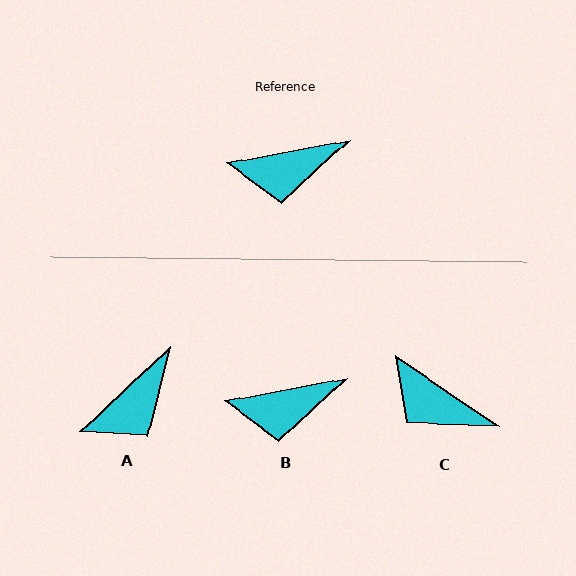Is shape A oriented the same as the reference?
No, it is off by about 33 degrees.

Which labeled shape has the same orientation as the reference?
B.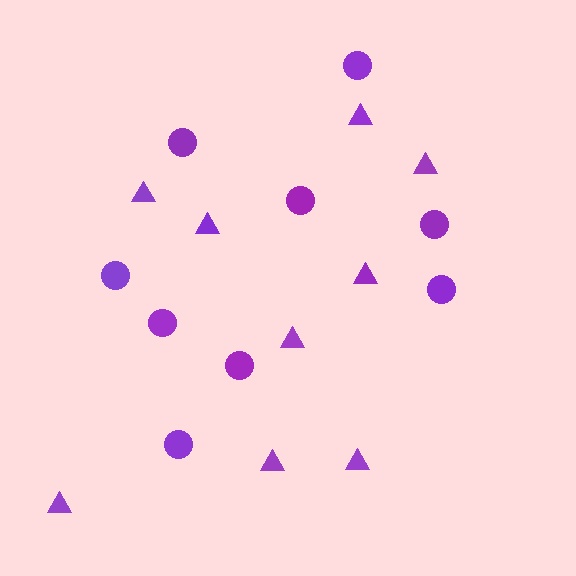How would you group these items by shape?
There are 2 groups: one group of triangles (9) and one group of circles (9).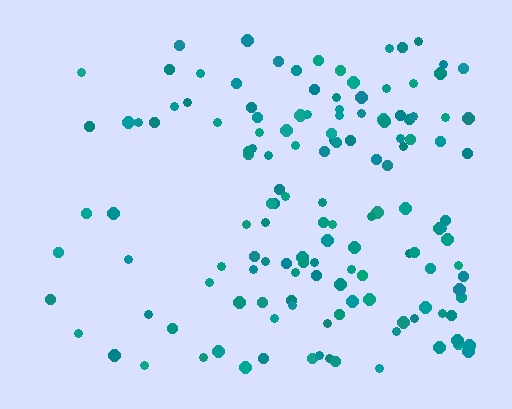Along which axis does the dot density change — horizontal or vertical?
Horizontal.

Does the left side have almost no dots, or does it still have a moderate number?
Still a moderate number, just noticeably fewer than the right.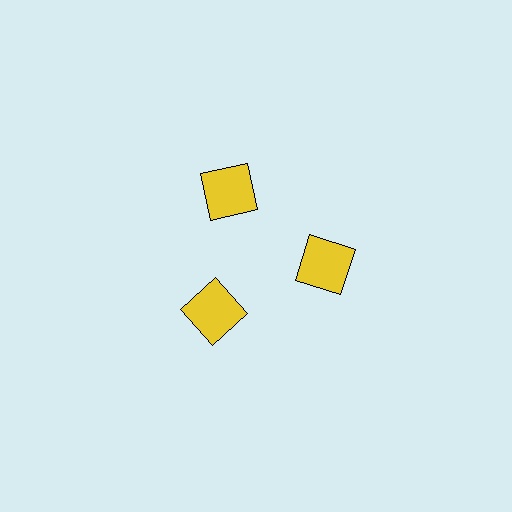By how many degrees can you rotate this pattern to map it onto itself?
The pattern maps onto itself every 120 degrees of rotation.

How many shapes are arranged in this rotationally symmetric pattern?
There are 3 shapes, arranged in 3 groups of 1.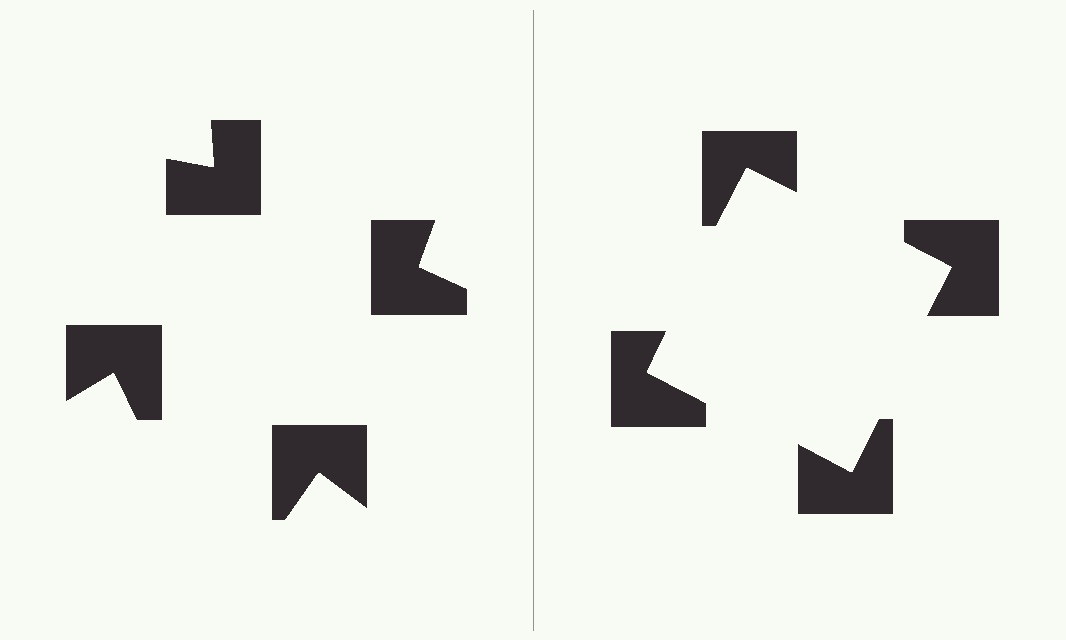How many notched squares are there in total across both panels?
8 — 4 on each side.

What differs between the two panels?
The notched squares are positioned identically on both sides; only the wedge orientations differ. On the right they align to a square; on the left they are misaligned.